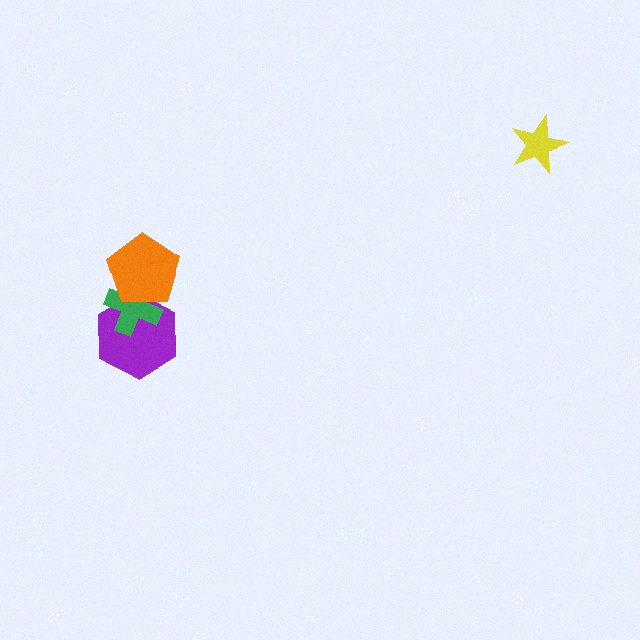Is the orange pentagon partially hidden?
No, no other shape covers it.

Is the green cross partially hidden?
Yes, it is partially covered by another shape.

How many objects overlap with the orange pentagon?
2 objects overlap with the orange pentagon.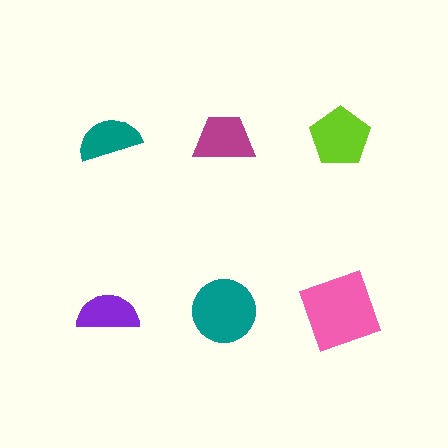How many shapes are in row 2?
3 shapes.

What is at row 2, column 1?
A purple semicircle.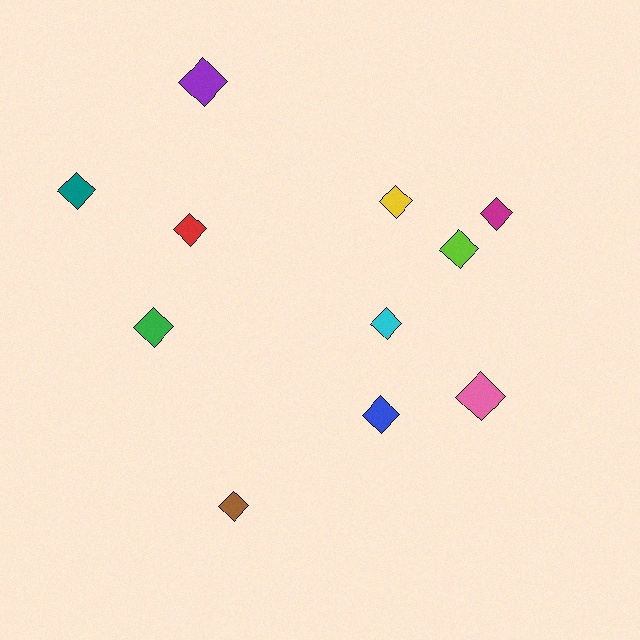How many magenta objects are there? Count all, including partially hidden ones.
There is 1 magenta object.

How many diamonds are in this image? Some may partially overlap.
There are 11 diamonds.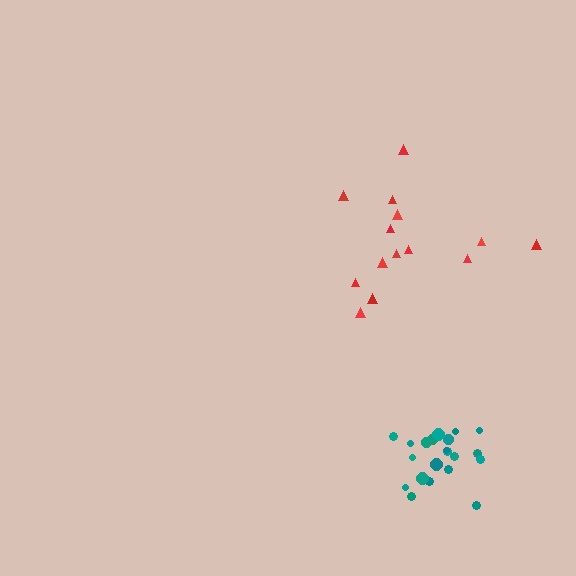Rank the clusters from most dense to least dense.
teal, red.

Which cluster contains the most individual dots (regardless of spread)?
Teal (21).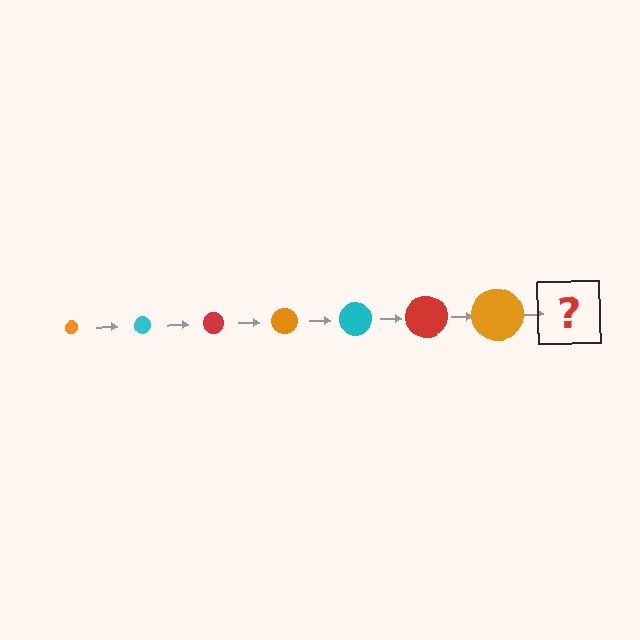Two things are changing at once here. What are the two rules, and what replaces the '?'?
The two rules are that the circle grows larger each step and the color cycles through orange, cyan, and red. The '?' should be a cyan circle, larger than the previous one.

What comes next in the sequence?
The next element should be a cyan circle, larger than the previous one.